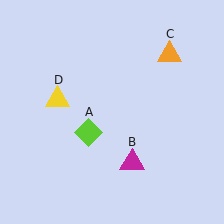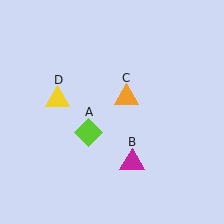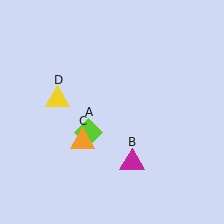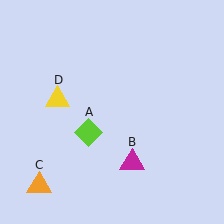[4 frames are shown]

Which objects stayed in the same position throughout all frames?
Lime diamond (object A) and magenta triangle (object B) and yellow triangle (object D) remained stationary.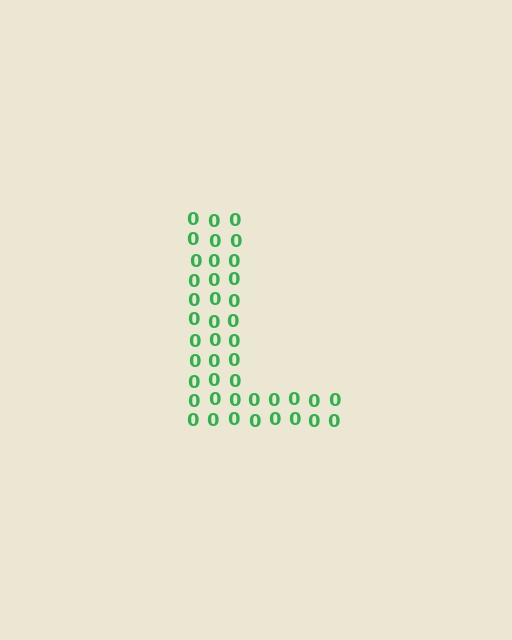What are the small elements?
The small elements are digit 0's.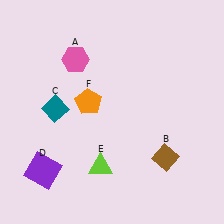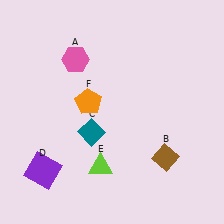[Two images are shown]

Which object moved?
The teal diamond (C) moved right.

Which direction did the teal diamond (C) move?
The teal diamond (C) moved right.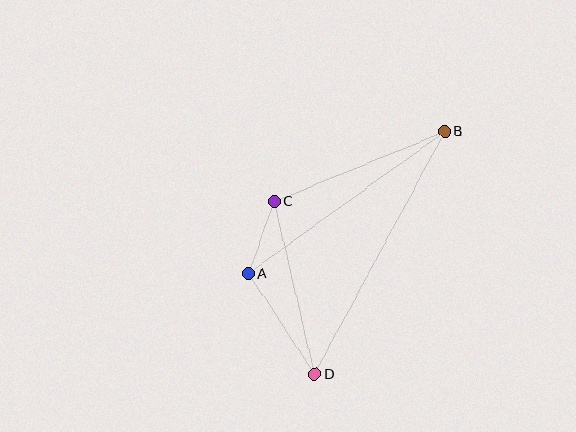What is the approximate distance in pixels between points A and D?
The distance between A and D is approximately 121 pixels.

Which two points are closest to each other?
Points A and C are closest to each other.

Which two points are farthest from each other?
Points B and D are farthest from each other.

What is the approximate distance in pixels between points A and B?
The distance between A and B is approximately 242 pixels.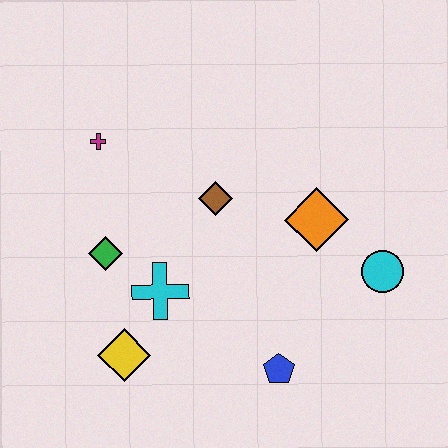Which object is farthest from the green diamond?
The cyan circle is farthest from the green diamond.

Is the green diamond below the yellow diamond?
No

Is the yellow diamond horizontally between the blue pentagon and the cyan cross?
No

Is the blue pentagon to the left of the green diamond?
No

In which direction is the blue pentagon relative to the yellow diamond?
The blue pentagon is to the right of the yellow diamond.